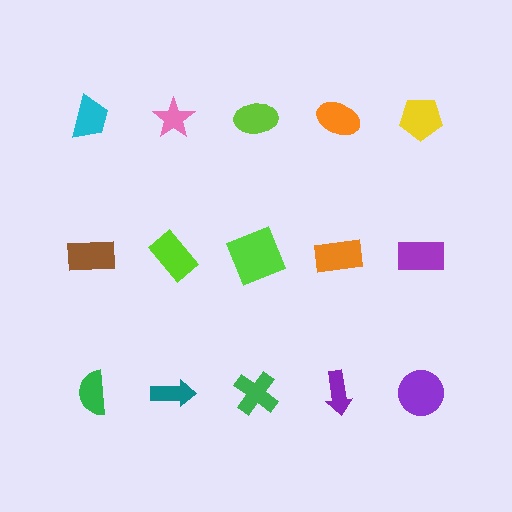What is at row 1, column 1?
A cyan trapezoid.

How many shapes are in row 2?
5 shapes.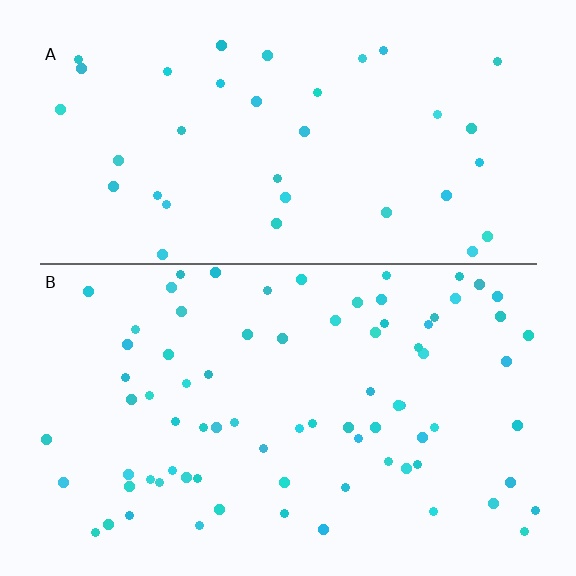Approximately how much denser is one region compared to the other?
Approximately 2.1× — region B over region A.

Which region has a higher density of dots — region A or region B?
B (the bottom).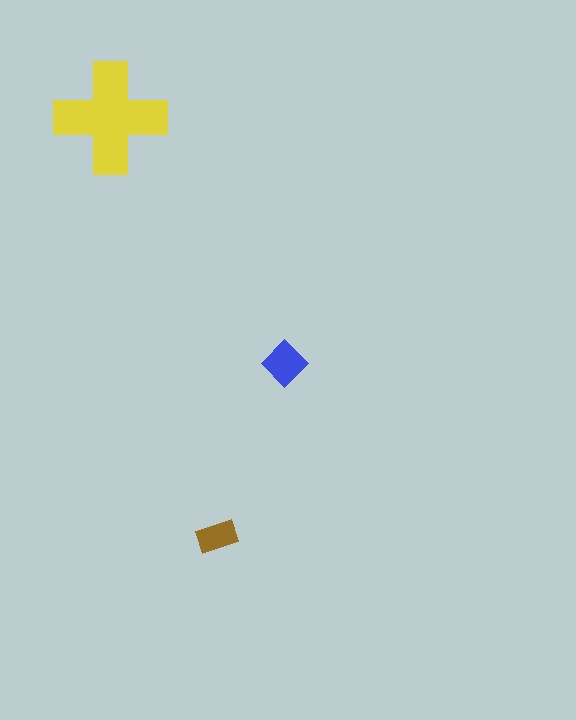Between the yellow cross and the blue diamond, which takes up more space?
The yellow cross.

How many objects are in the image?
There are 3 objects in the image.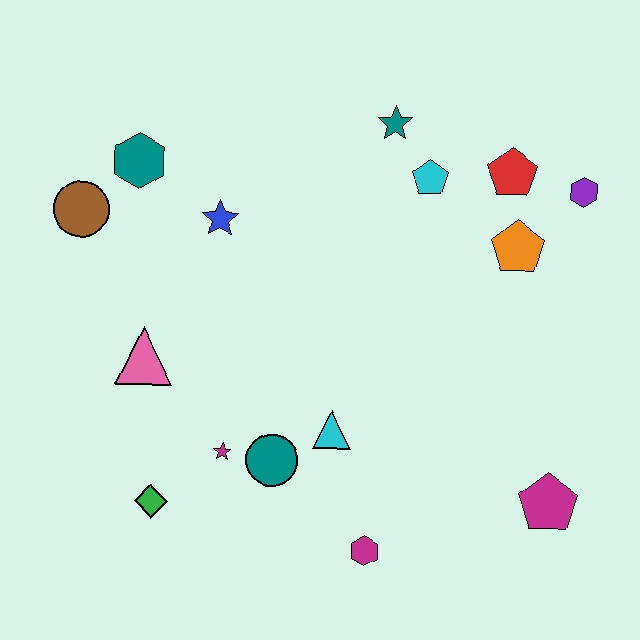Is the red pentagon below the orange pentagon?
No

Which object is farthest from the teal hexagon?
The magenta pentagon is farthest from the teal hexagon.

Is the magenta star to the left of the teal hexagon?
No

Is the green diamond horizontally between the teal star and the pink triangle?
Yes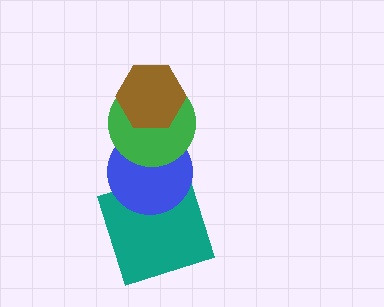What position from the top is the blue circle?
The blue circle is 3rd from the top.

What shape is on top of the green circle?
The brown hexagon is on top of the green circle.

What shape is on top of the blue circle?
The green circle is on top of the blue circle.